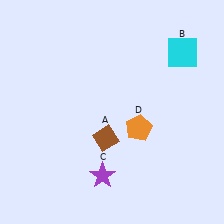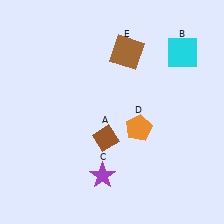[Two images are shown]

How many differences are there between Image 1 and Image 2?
There is 1 difference between the two images.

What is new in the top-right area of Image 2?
A brown square (E) was added in the top-right area of Image 2.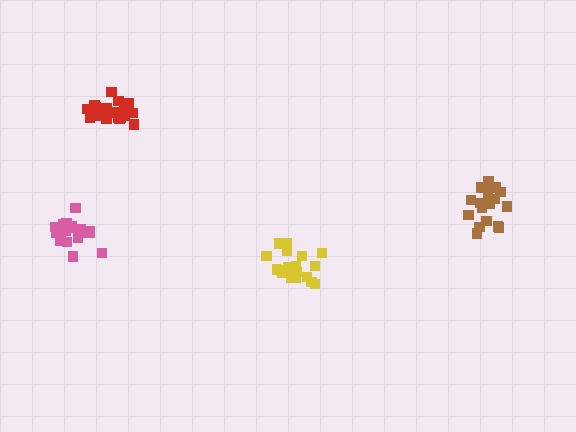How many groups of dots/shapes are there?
There are 4 groups.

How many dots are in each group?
Group 1: 18 dots, Group 2: 17 dots, Group 3: 21 dots, Group 4: 18 dots (74 total).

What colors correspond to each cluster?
The clusters are colored: yellow, pink, red, brown.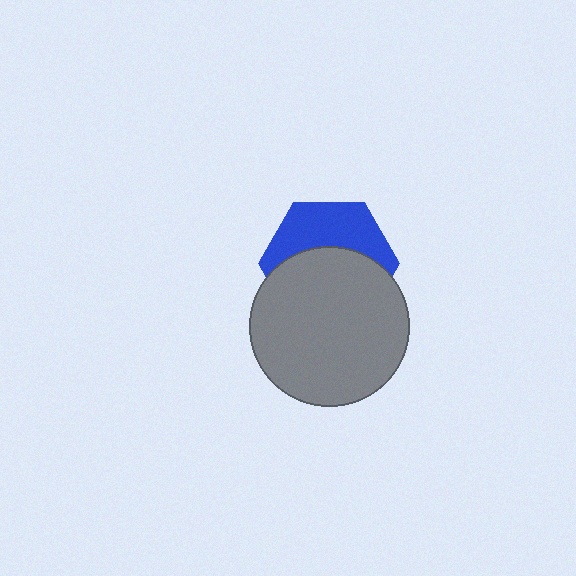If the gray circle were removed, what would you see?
You would see the complete blue hexagon.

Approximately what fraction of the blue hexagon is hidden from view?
Roughly 57% of the blue hexagon is hidden behind the gray circle.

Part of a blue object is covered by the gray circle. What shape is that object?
It is a hexagon.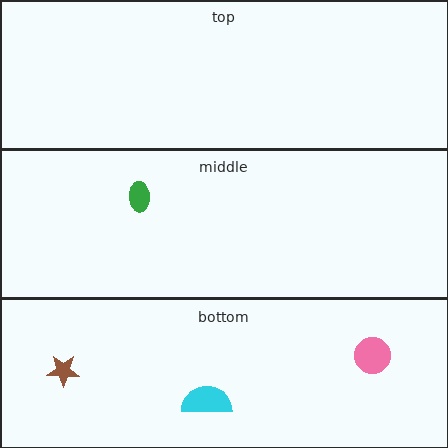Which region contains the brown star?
The bottom region.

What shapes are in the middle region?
The green ellipse.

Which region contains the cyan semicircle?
The bottom region.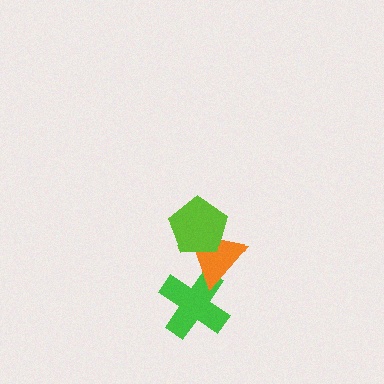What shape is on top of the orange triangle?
The lime pentagon is on top of the orange triangle.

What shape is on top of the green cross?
The orange triangle is on top of the green cross.